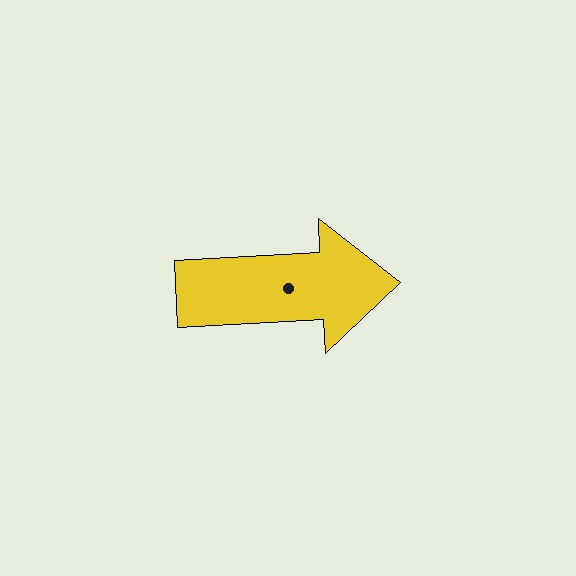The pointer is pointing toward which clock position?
Roughly 3 o'clock.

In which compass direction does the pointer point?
East.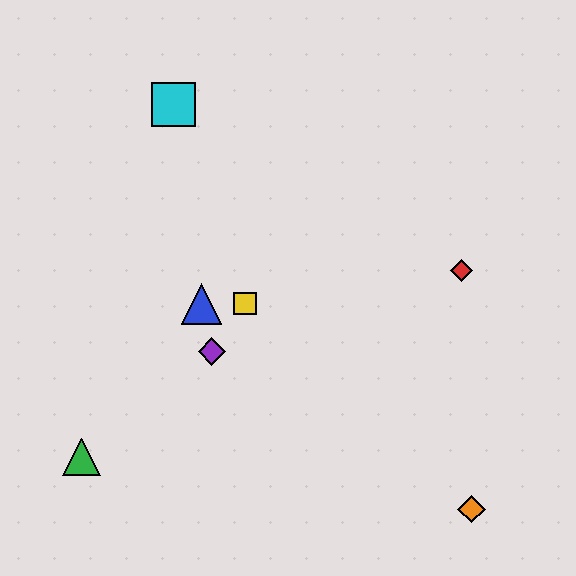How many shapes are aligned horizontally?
2 shapes (the blue triangle, the yellow square) are aligned horizontally.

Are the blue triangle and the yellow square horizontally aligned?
Yes, both are at y≈304.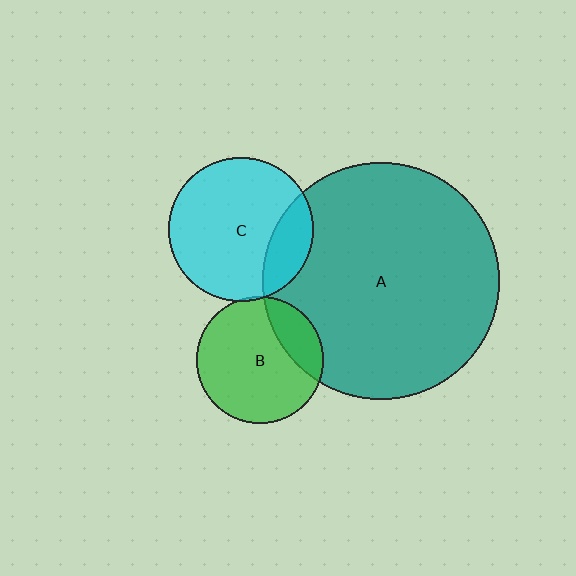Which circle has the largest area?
Circle A (teal).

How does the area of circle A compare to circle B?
Approximately 3.5 times.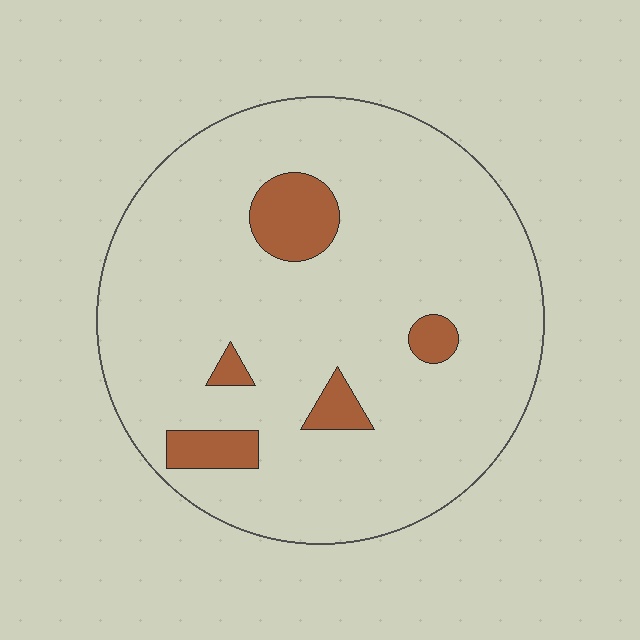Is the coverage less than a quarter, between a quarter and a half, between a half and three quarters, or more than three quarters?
Less than a quarter.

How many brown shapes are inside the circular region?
5.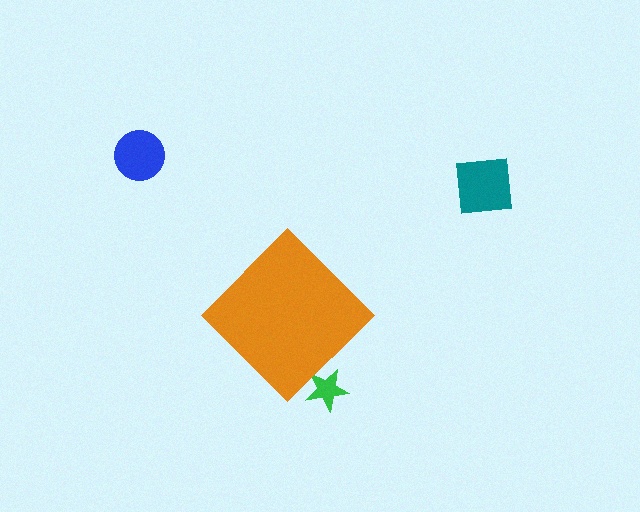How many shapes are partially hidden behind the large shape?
1 shape is partially hidden.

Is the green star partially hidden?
Yes, the green star is partially hidden behind the orange diamond.